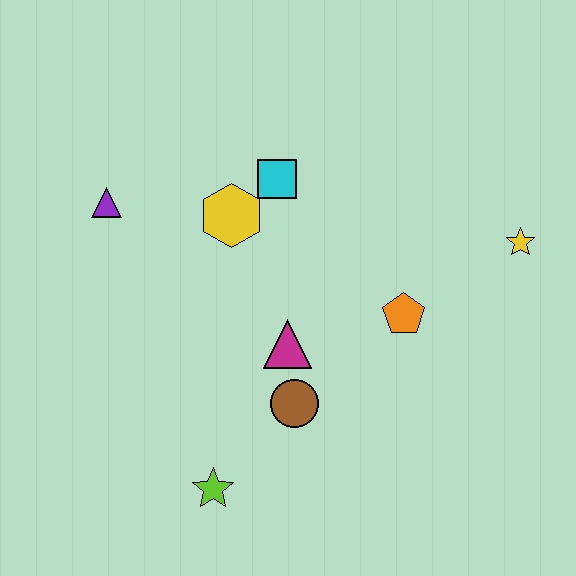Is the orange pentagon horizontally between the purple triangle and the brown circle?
No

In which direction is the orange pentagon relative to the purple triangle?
The orange pentagon is to the right of the purple triangle.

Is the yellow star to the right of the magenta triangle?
Yes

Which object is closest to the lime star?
The brown circle is closest to the lime star.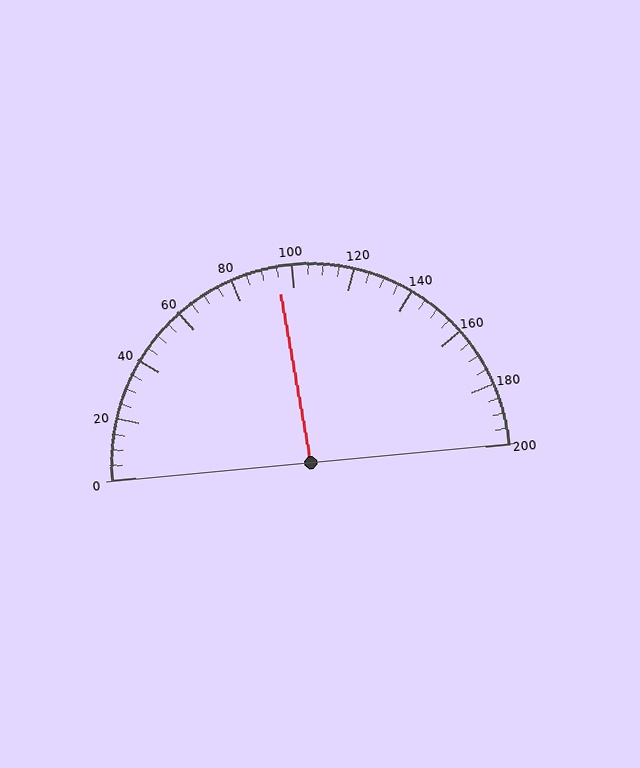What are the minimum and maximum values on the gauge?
The gauge ranges from 0 to 200.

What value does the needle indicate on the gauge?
The needle indicates approximately 95.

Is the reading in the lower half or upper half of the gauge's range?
The reading is in the lower half of the range (0 to 200).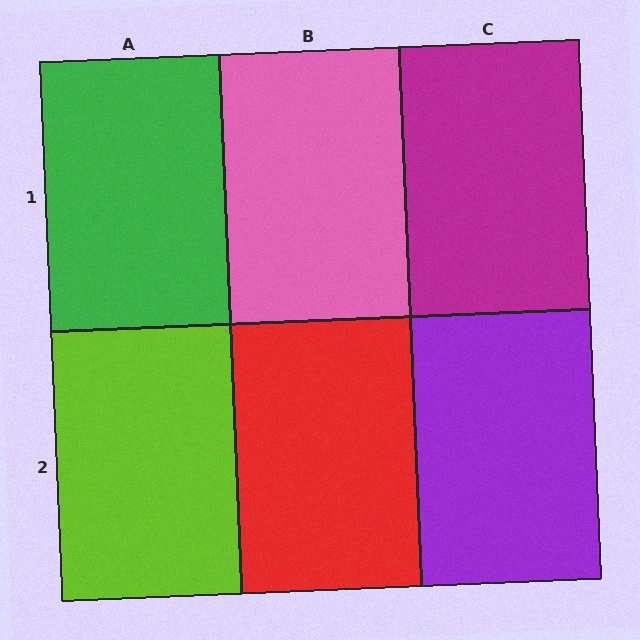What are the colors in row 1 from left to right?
Green, pink, magenta.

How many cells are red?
1 cell is red.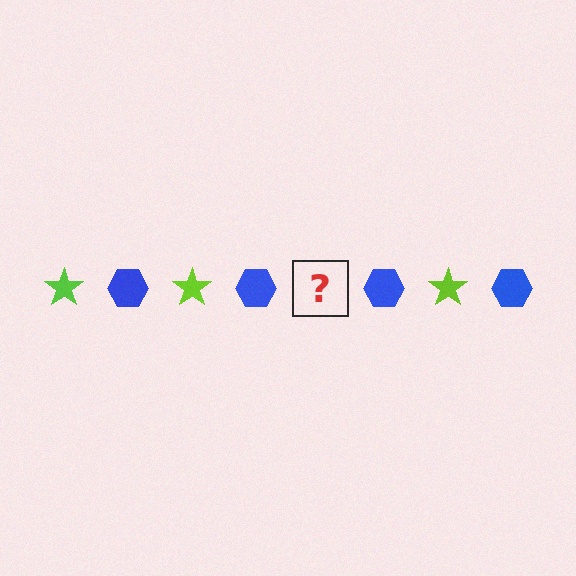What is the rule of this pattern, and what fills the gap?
The rule is that the pattern alternates between lime star and blue hexagon. The gap should be filled with a lime star.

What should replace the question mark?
The question mark should be replaced with a lime star.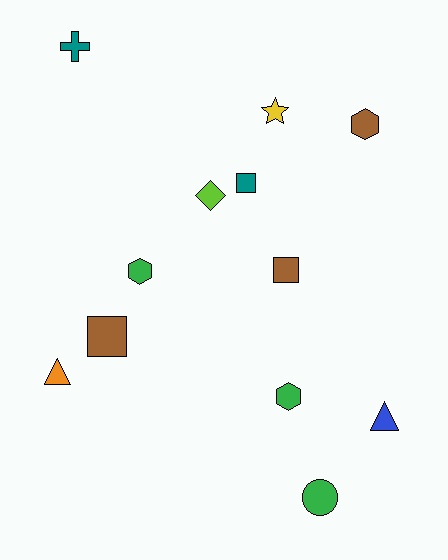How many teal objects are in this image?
There are 2 teal objects.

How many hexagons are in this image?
There are 3 hexagons.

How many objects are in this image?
There are 12 objects.